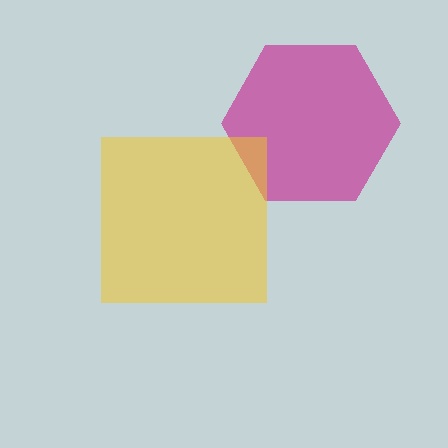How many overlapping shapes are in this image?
There are 2 overlapping shapes in the image.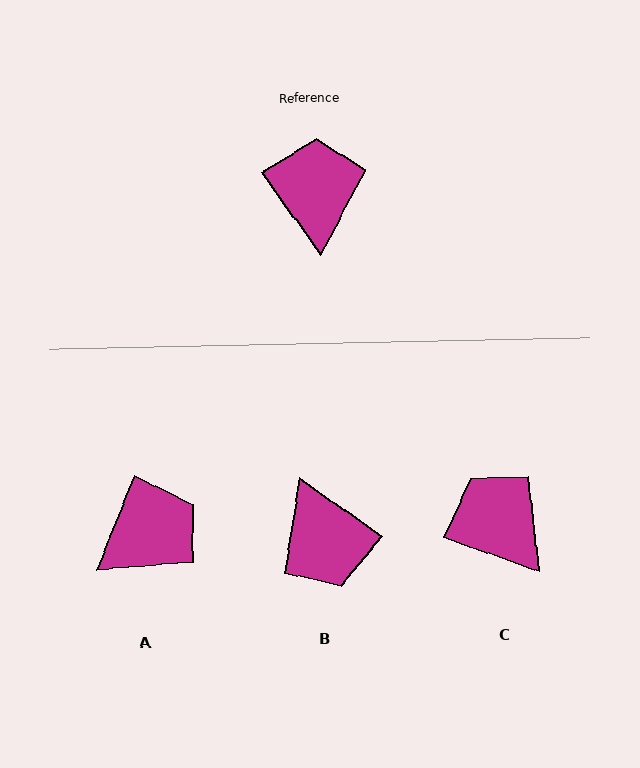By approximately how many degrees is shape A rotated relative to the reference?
Approximately 58 degrees clockwise.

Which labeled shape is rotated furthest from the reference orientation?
B, about 161 degrees away.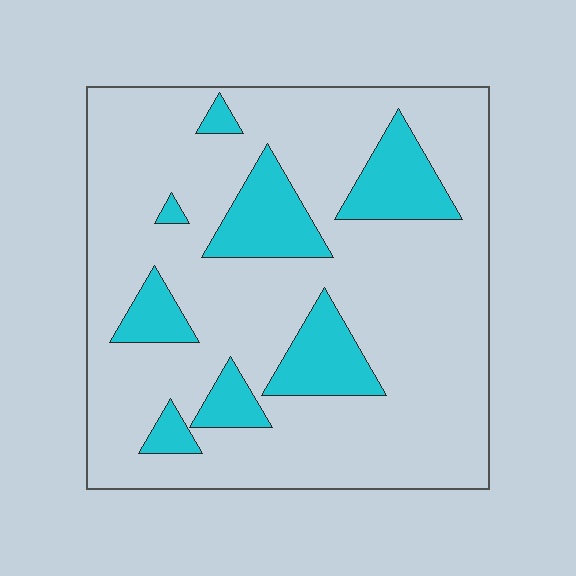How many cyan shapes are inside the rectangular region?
8.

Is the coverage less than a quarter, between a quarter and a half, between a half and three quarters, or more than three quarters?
Less than a quarter.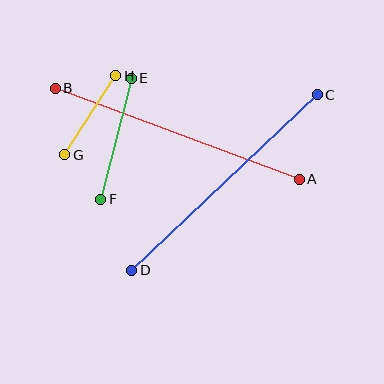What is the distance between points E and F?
The distance is approximately 125 pixels.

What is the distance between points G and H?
The distance is approximately 94 pixels.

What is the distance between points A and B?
The distance is approximately 260 pixels.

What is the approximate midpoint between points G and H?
The midpoint is at approximately (90, 115) pixels.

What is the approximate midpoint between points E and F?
The midpoint is at approximately (116, 139) pixels.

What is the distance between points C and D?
The distance is approximately 255 pixels.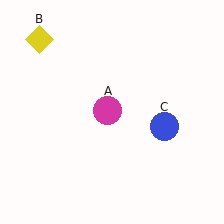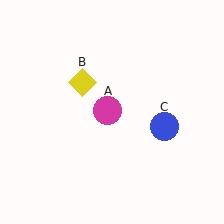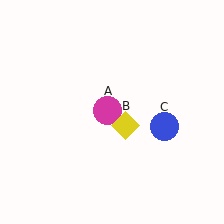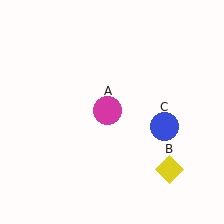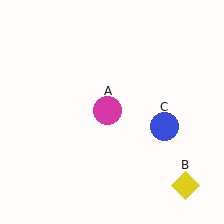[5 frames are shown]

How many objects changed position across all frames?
1 object changed position: yellow diamond (object B).